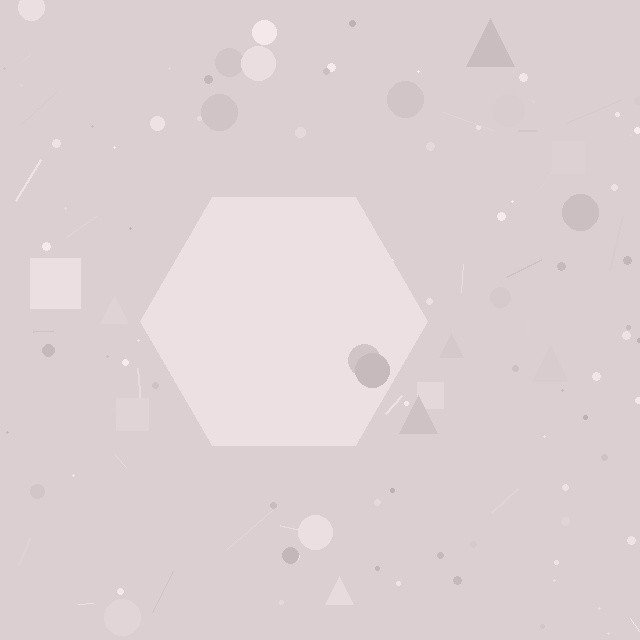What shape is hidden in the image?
A hexagon is hidden in the image.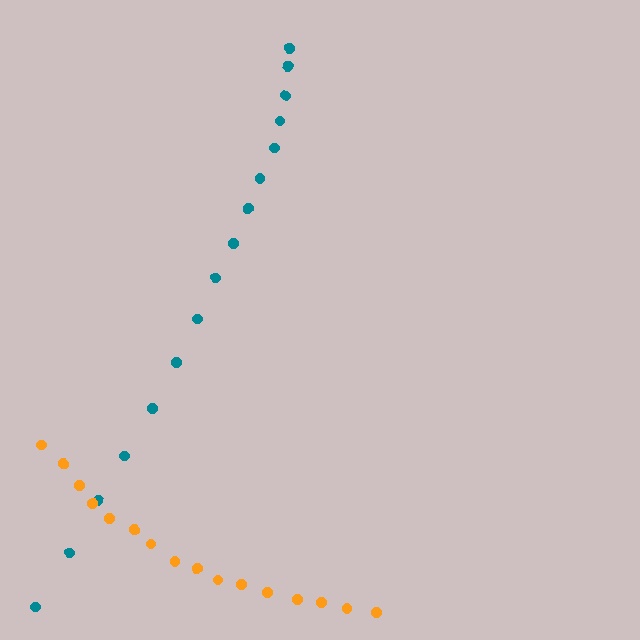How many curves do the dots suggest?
There are 2 distinct paths.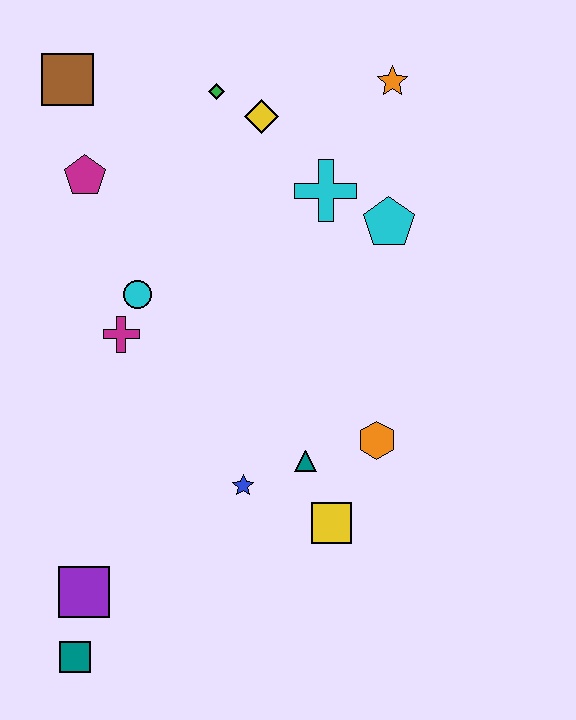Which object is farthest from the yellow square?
The brown square is farthest from the yellow square.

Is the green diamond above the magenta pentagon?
Yes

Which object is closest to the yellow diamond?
The green diamond is closest to the yellow diamond.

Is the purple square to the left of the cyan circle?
Yes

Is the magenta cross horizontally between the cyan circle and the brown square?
Yes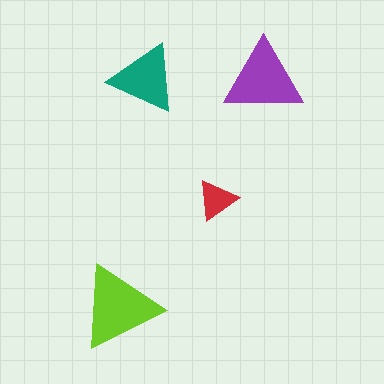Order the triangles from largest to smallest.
the lime one, the purple one, the teal one, the red one.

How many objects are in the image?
There are 4 objects in the image.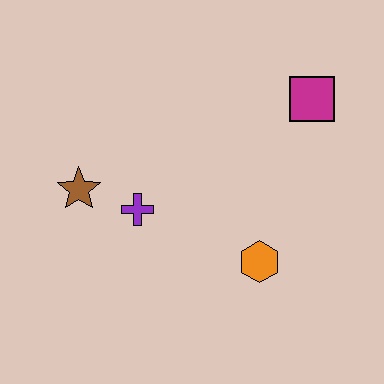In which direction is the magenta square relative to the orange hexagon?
The magenta square is above the orange hexagon.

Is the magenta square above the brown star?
Yes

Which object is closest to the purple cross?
The brown star is closest to the purple cross.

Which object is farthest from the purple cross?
The magenta square is farthest from the purple cross.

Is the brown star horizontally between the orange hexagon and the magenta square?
No